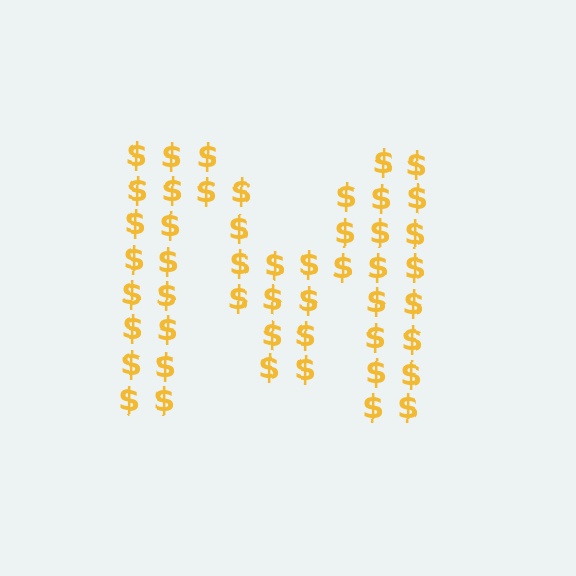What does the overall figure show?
The overall figure shows the letter M.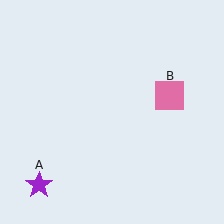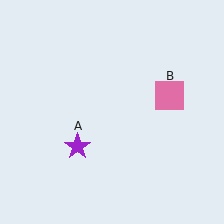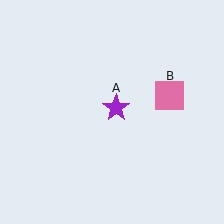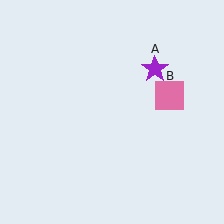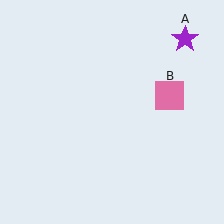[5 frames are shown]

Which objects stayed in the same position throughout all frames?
Pink square (object B) remained stationary.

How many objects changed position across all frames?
1 object changed position: purple star (object A).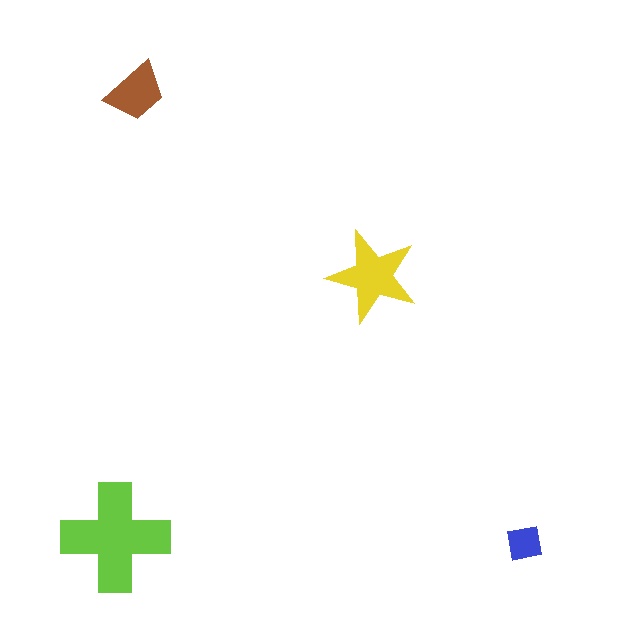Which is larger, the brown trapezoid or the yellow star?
The yellow star.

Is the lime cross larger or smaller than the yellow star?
Larger.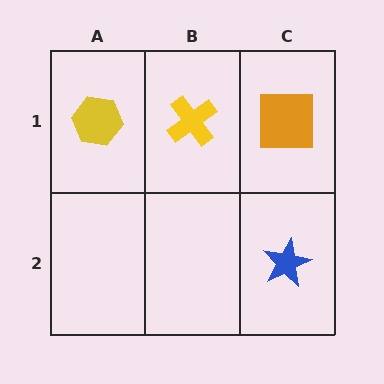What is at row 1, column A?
A yellow hexagon.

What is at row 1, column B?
A yellow cross.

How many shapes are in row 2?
1 shape.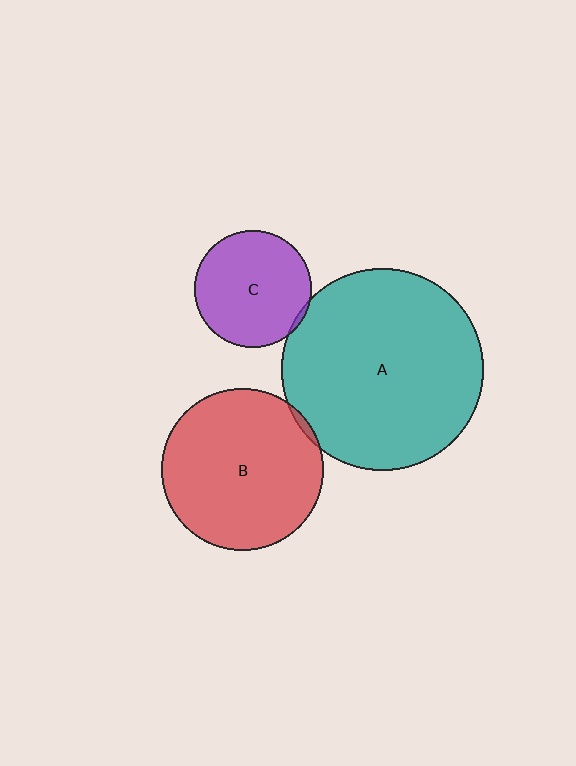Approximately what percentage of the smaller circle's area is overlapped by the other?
Approximately 5%.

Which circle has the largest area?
Circle A (teal).